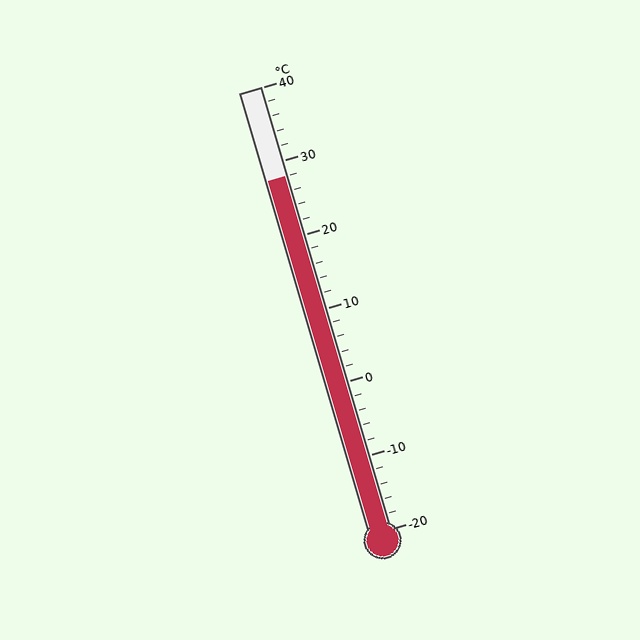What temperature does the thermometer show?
The thermometer shows approximately 28°C.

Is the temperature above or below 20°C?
The temperature is above 20°C.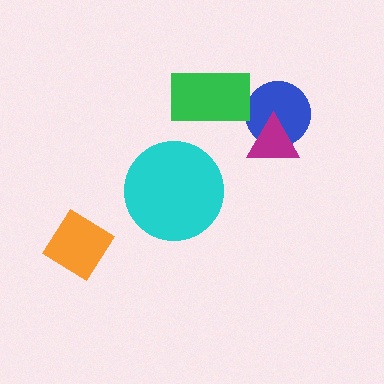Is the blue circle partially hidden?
Yes, it is partially covered by another shape.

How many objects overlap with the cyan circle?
0 objects overlap with the cyan circle.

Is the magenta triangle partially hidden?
No, no other shape covers it.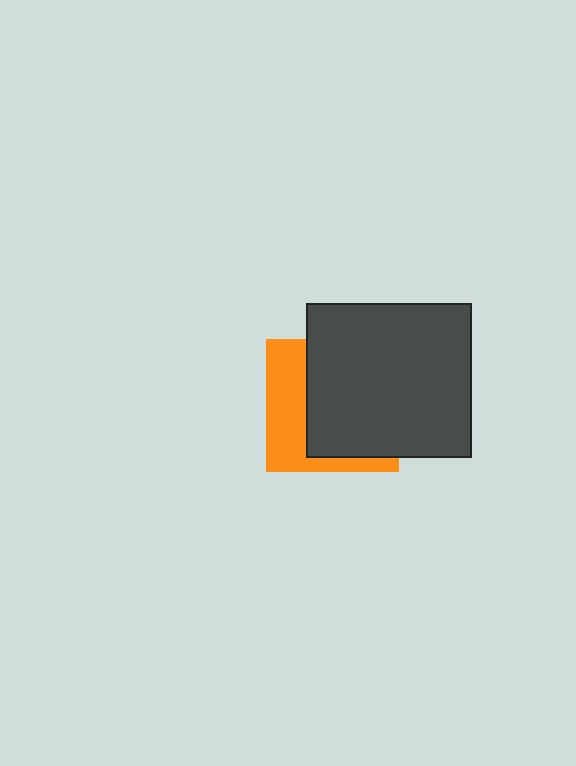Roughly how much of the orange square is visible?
A small part of it is visible (roughly 37%).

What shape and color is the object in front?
The object in front is a dark gray rectangle.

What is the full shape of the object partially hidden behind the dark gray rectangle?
The partially hidden object is an orange square.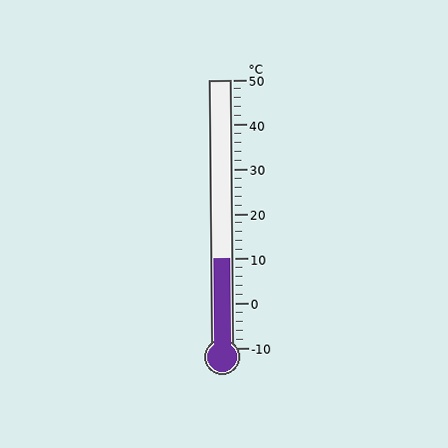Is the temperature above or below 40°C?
The temperature is below 40°C.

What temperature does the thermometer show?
The thermometer shows approximately 10°C.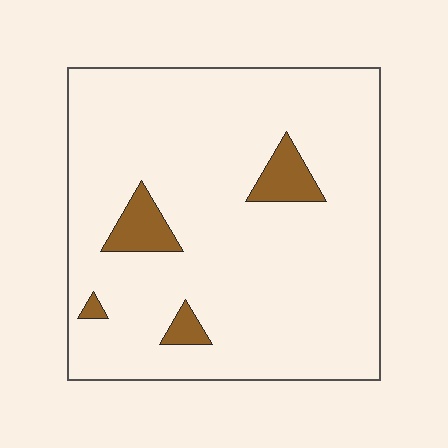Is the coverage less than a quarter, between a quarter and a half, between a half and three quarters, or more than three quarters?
Less than a quarter.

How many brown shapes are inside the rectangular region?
4.